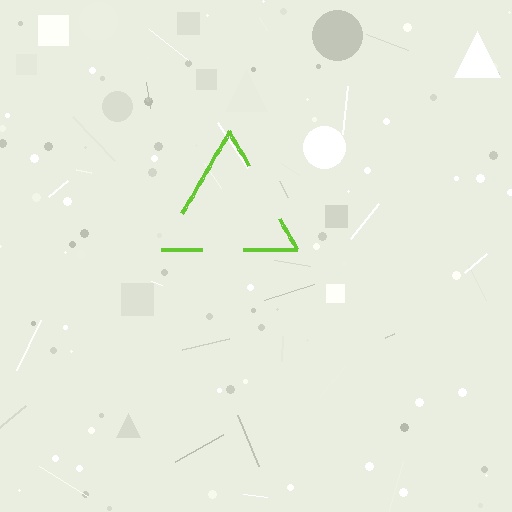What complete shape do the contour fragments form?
The contour fragments form a triangle.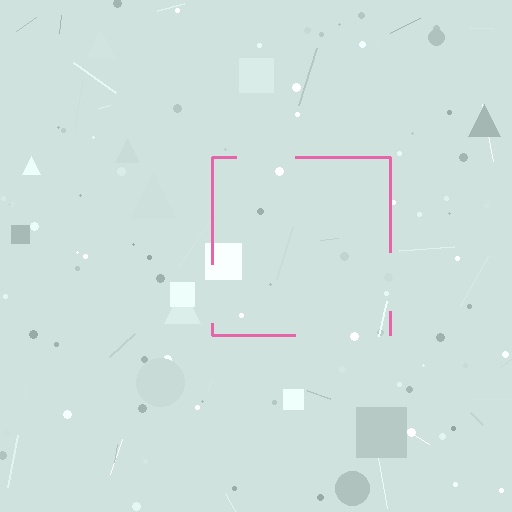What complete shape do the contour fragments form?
The contour fragments form a square.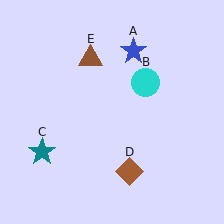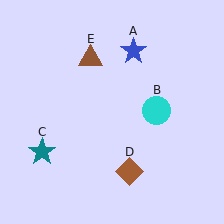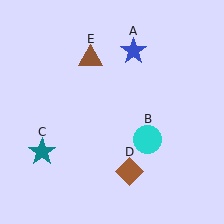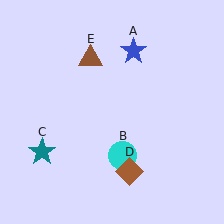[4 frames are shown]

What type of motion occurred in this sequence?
The cyan circle (object B) rotated clockwise around the center of the scene.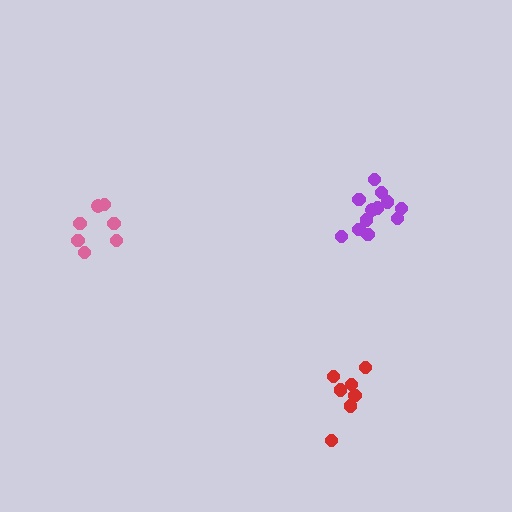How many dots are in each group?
Group 1: 7 dots, Group 2: 12 dots, Group 3: 7 dots (26 total).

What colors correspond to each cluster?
The clusters are colored: pink, purple, red.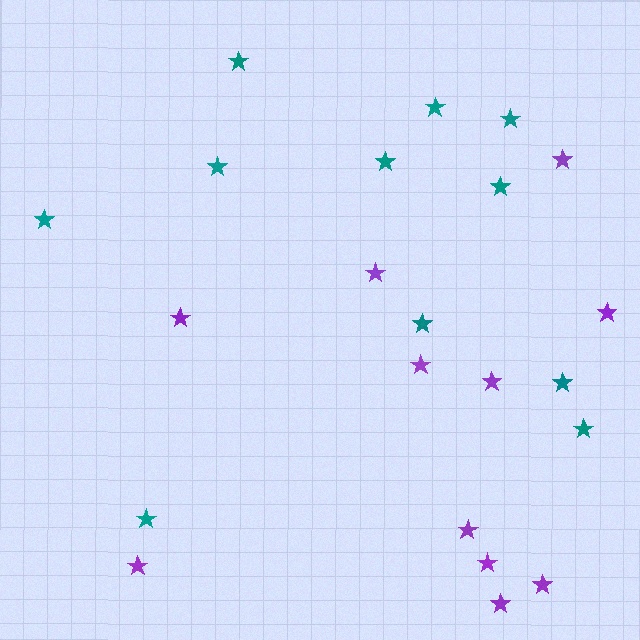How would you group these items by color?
There are 2 groups: one group of teal stars (11) and one group of purple stars (11).